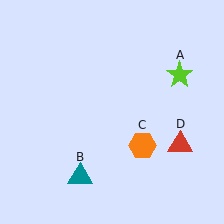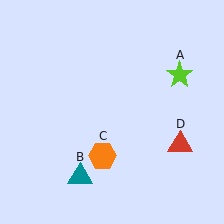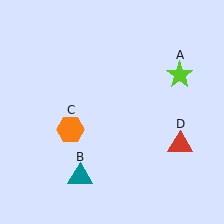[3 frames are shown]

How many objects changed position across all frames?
1 object changed position: orange hexagon (object C).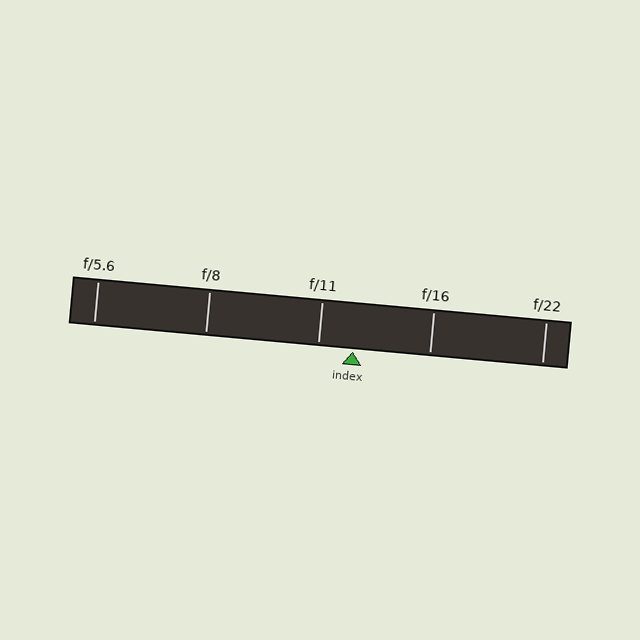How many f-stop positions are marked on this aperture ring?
There are 5 f-stop positions marked.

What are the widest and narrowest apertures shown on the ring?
The widest aperture shown is f/5.6 and the narrowest is f/22.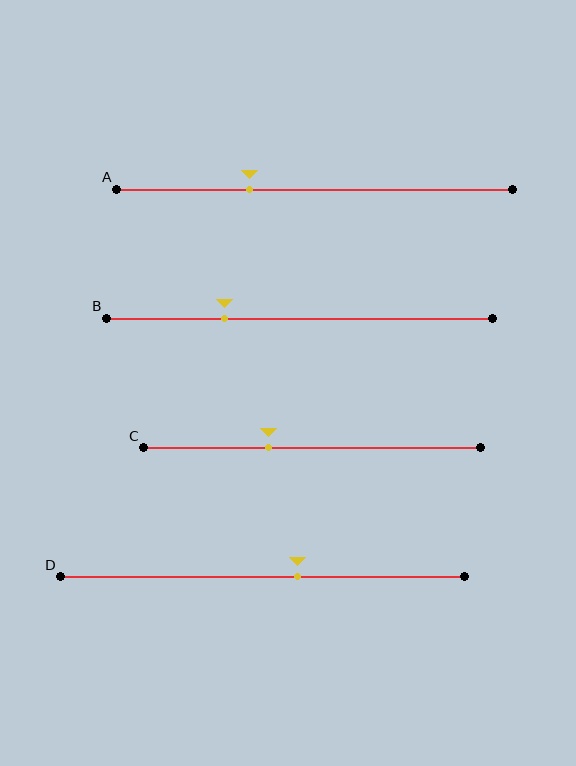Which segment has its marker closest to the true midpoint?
Segment D has its marker closest to the true midpoint.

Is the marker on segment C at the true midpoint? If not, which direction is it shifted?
No, the marker on segment C is shifted to the left by about 13% of the segment length.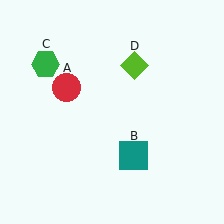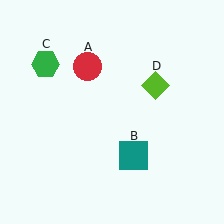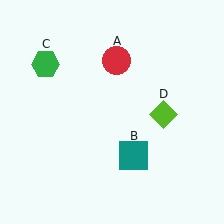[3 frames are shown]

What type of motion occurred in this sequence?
The red circle (object A), lime diamond (object D) rotated clockwise around the center of the scene.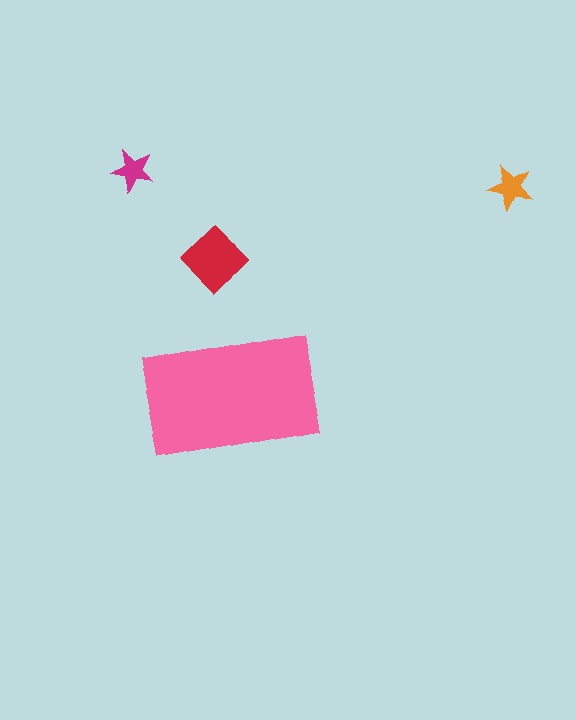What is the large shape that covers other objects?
A pink rectangle.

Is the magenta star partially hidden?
No, the magenta star is fully visible.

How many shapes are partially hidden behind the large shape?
0 shapes are partially hidden.